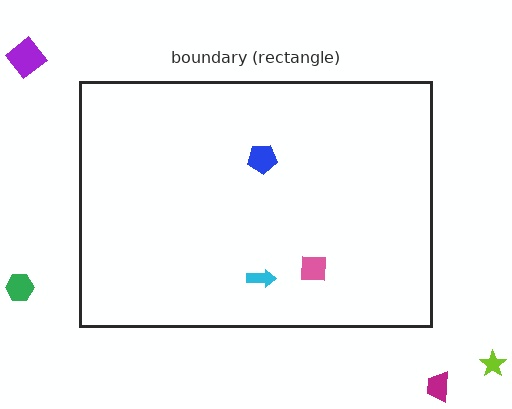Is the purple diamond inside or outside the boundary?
Outside.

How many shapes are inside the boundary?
3 inside, 4 outside.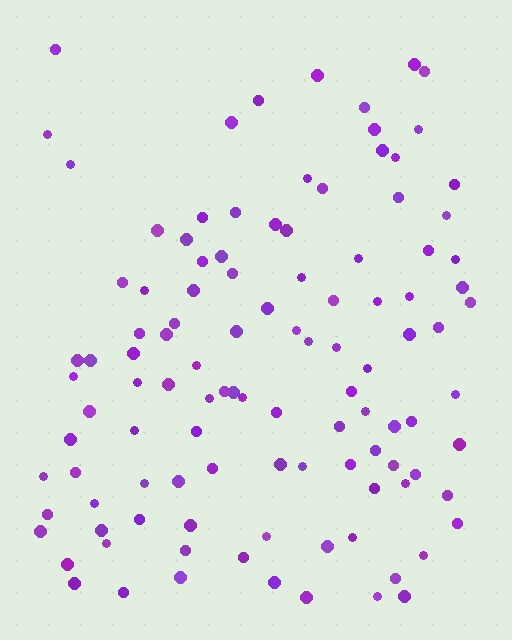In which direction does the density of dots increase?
From top to bottom, with the bottom side densest.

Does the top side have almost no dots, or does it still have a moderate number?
Still a moderate number, just noticeably fewer than the bottom.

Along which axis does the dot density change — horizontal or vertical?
Vertical.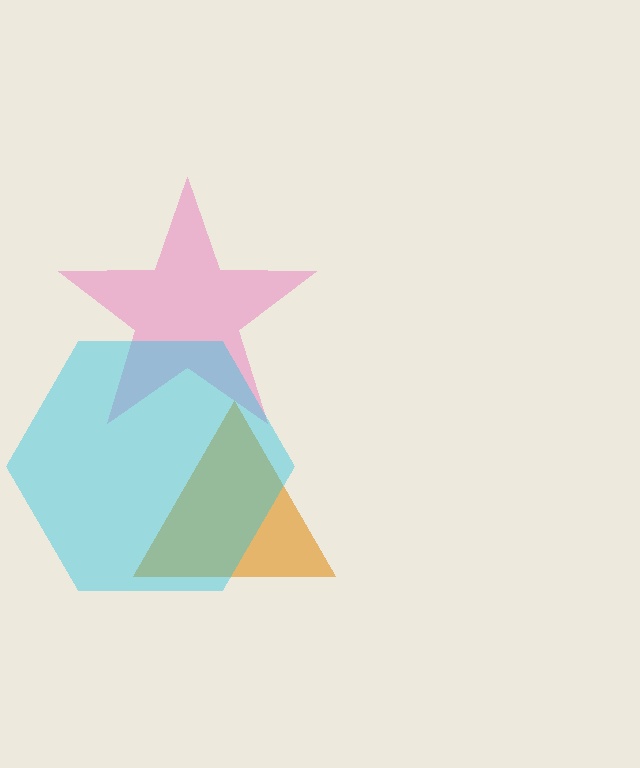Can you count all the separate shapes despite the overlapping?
Yes, there are 3 separate shapes.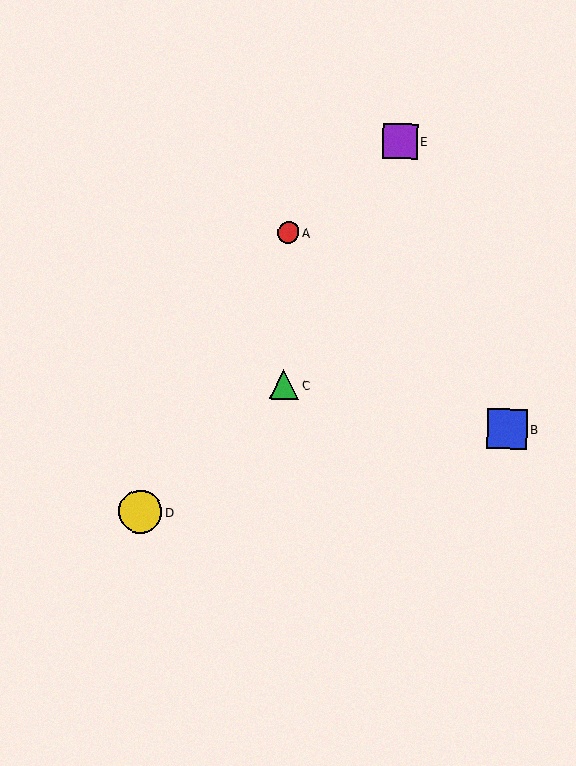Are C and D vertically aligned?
No, C is at x≈284 and D is at x≈140.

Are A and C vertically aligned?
Yes, both are at x≈288.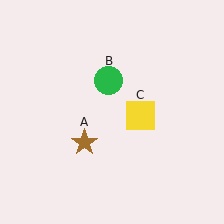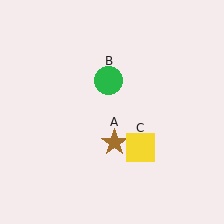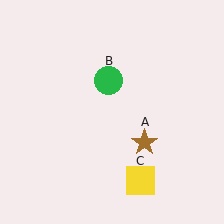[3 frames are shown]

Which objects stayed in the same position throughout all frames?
Green circle (object B) remained stationary.